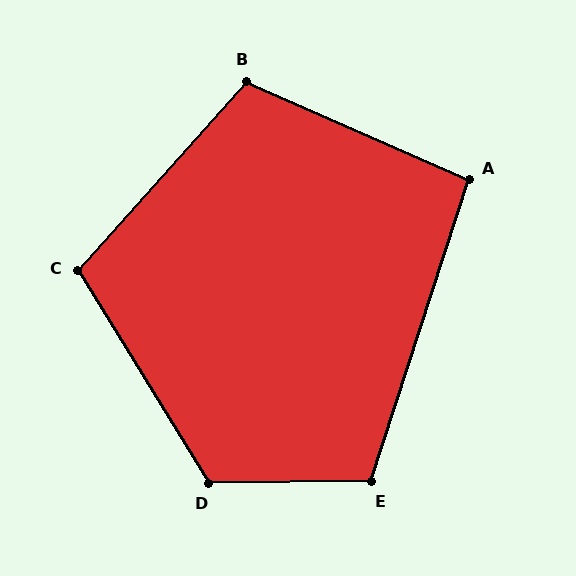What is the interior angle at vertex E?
Approximately 109 degrees (obtuse).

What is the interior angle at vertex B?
Approximately 108 degrees (obtuse).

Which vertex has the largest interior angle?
D, at approximately 121 degrees.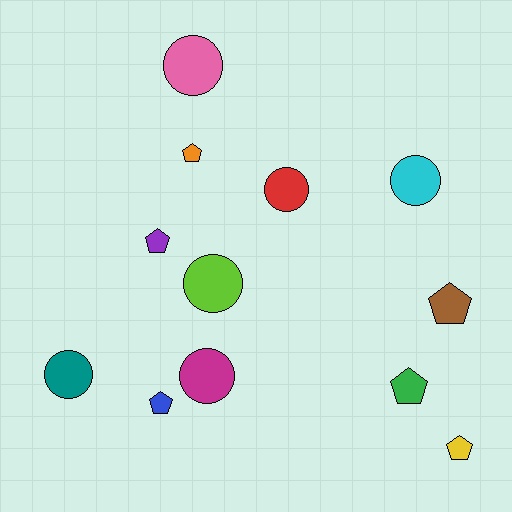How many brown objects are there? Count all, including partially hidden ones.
There is 1 brown object.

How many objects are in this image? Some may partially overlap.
There are 12 objects.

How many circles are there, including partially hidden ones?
There are 6 circles.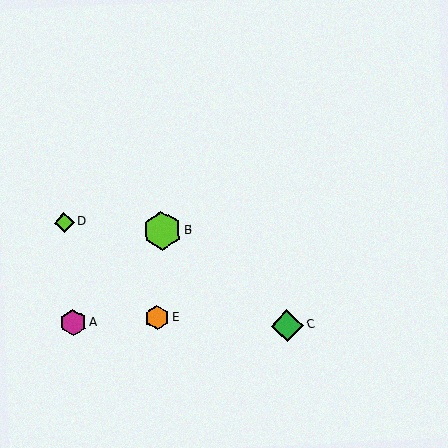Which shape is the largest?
The lime hexagon (labeled B) is the largest.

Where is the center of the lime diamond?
The center of the lime diamond is at (64, 223).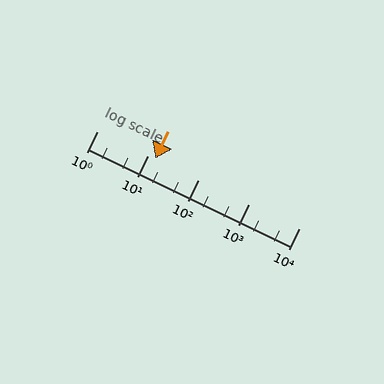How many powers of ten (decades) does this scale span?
The scale spans 4 decades, from 1 to 10000.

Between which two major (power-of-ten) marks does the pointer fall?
The pointer is between 10 and 100.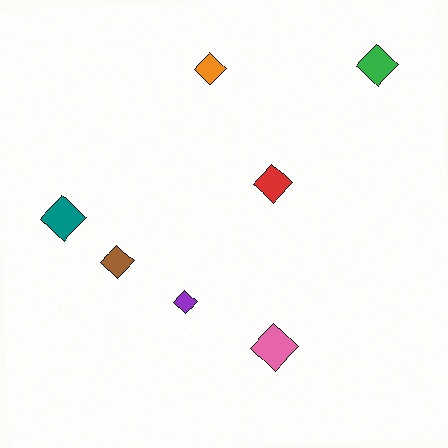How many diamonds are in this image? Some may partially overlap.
There are 7 diamonds.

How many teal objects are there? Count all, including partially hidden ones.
There is 1 teal object.